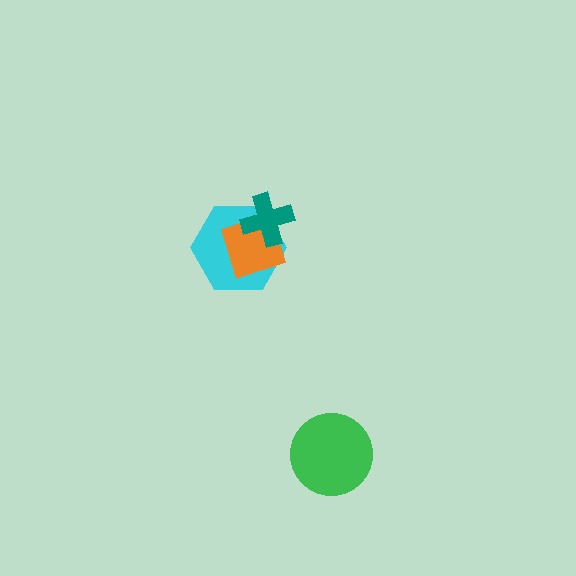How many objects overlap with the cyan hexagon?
2 objects overlap with the cyan hexagon.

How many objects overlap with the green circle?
0 objects overlap with the green circle.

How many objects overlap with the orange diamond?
2 objects overlap with the orange diamond.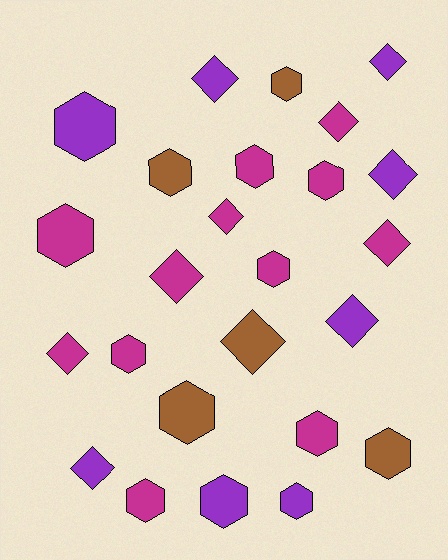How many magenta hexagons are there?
There are 7 magenta hexagons.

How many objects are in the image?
There are 25 objects.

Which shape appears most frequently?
Hexagon, with 14 objects.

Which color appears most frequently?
Magenta, with 12 objects.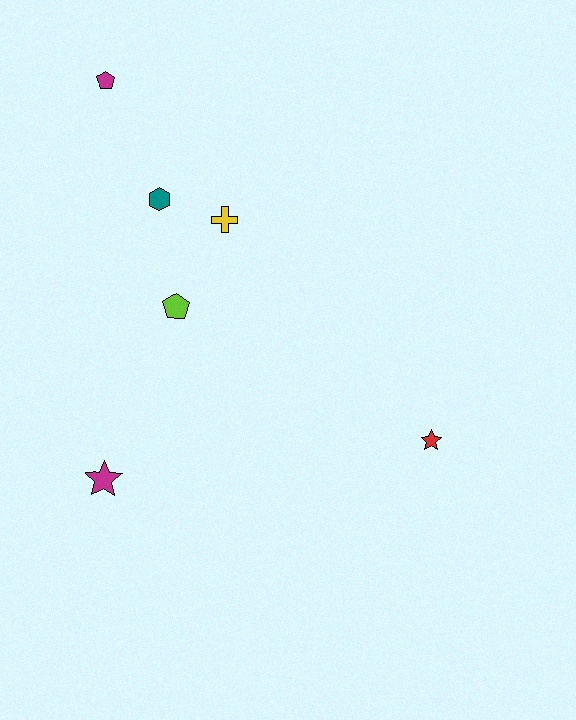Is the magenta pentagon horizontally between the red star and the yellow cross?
No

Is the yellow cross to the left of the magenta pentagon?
No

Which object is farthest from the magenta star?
The magenta pentagon is farthest from the magenta star.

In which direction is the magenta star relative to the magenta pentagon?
The magenta star is below the magenta pentagon.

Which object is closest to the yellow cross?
The teal hexagon is closest to the yellow cross.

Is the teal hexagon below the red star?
No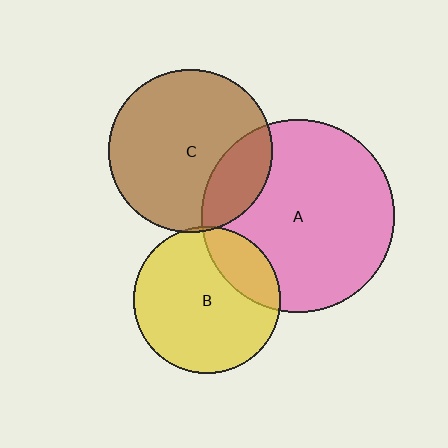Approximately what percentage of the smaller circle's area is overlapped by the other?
Approximately 20%.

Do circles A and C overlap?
Yes.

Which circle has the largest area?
Circle A (pink).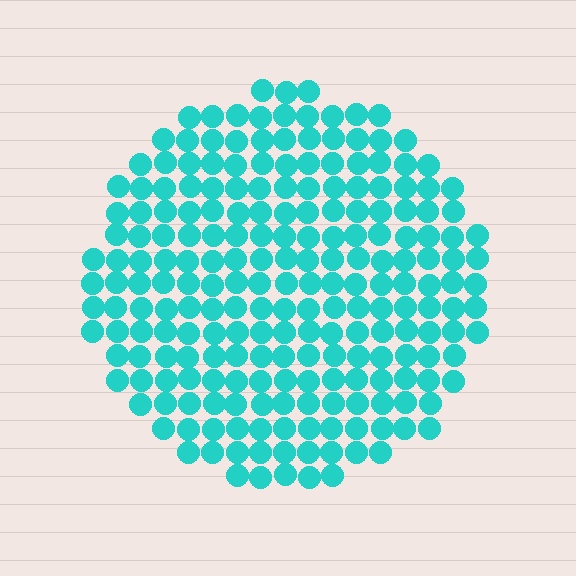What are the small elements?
The small elements are circles.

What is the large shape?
The large shape is a circle.